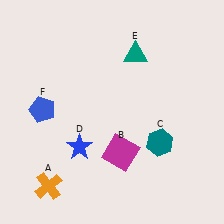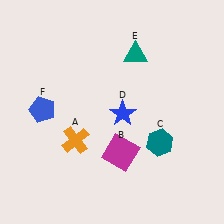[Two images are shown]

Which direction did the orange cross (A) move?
The orange cross (A) moved up.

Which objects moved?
The objects that moved are: the orange cross (A), the blue star (D).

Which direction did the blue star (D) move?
The blue star (D) moved right.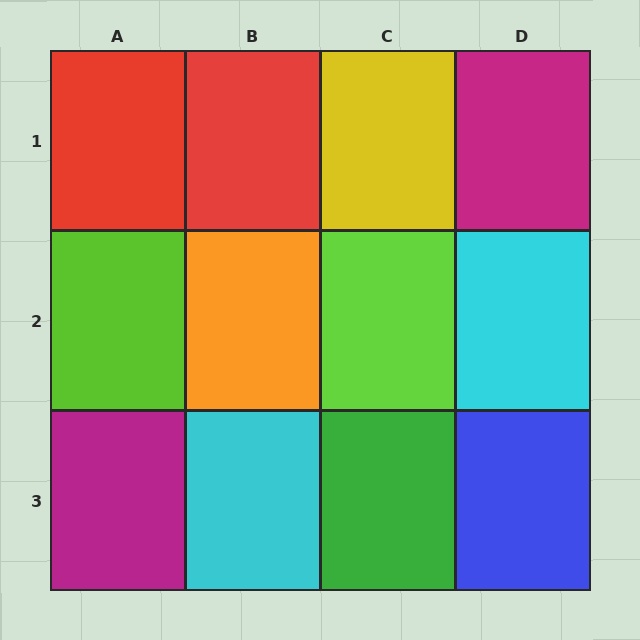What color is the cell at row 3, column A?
Magenta.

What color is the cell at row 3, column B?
Cyan.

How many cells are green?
1 cell is green.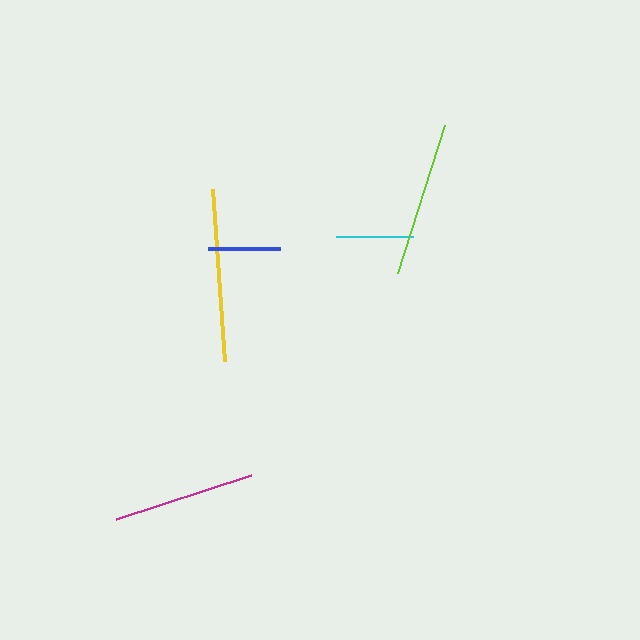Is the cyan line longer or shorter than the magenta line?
The magenta line is longer than the cyan line.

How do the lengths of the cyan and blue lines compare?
The cyan and blue lines are approximately the same length.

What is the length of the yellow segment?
The yellow segment is approximately 172 pixels long.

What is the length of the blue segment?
The blue segment is approximately 72 pixels long.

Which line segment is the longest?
The yellow line is the longest at approximately 172 pixels.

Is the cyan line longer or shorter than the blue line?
The cyan line is longer than the blue line.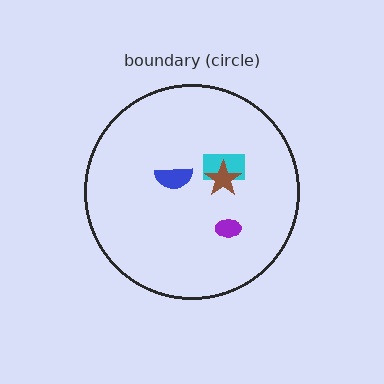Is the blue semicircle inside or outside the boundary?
Inside.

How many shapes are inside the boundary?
4 inside, 0 outside.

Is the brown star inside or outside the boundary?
Inside.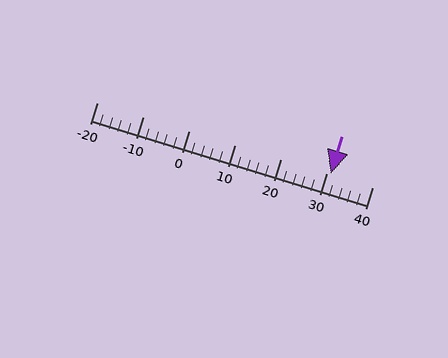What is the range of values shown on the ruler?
The ruler shows values from -20 to 40.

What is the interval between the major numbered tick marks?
The major tick marks are spaced 10 units apart.